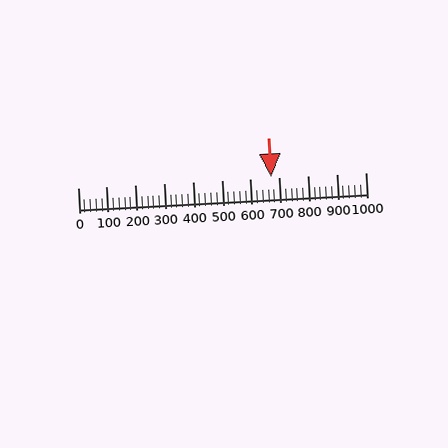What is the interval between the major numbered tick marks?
The major tick marks are spaced 100 units apart.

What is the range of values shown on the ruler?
The ruler shows values from 0 to 1000.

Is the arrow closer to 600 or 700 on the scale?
The arrow is closer to 700.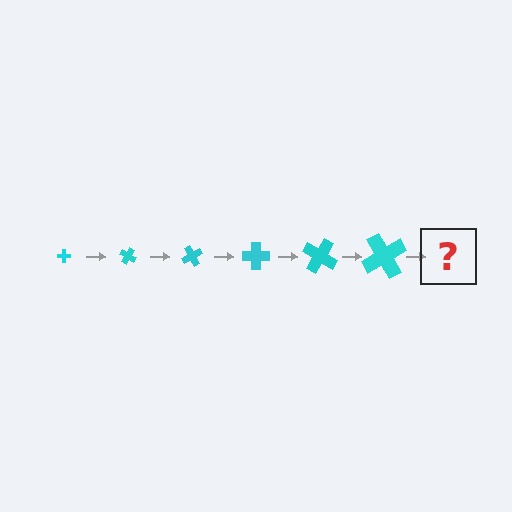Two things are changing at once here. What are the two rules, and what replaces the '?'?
The two rules are that the cross grows larger each step and it rotates 30 degrees each step. The '?' should be a cross, larger than the previous one and rotated 180 degrees from the start.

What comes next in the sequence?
The next element should be a cross, larger than the previous one and rotated 180 degrees from the start.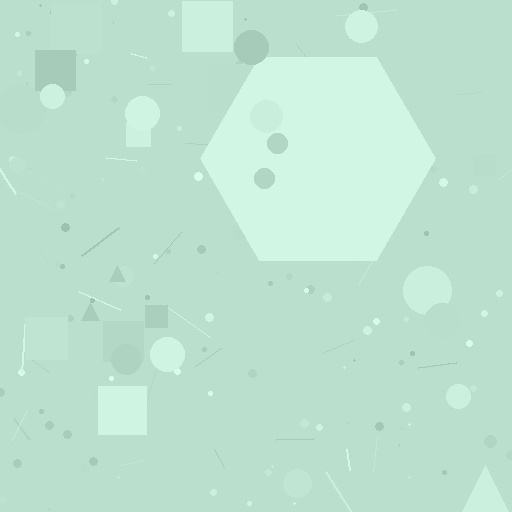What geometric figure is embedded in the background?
A hexagon is embedded in the background.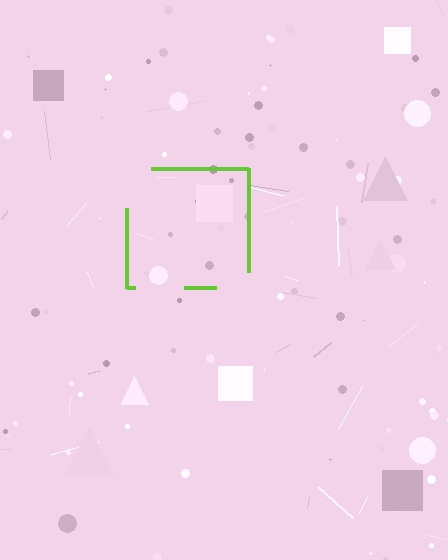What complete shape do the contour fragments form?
The contour fragments form a square.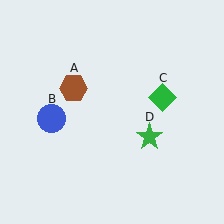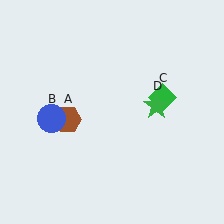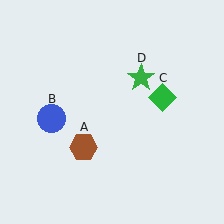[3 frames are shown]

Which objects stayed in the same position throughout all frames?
Blue circle (object B) and green diamond (object C) remained stationary.